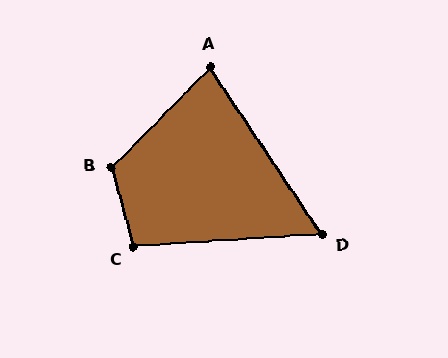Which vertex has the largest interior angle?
B, at approximately 120 degrees.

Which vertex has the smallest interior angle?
D, at approximately 60 degrees.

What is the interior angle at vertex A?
Approximately 78 degrees (acute).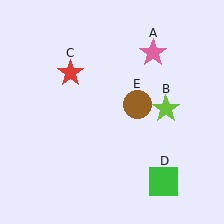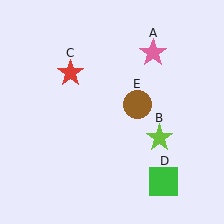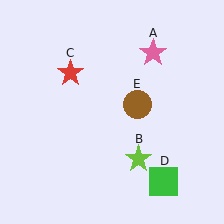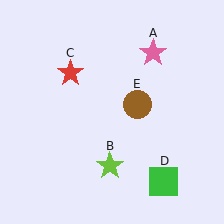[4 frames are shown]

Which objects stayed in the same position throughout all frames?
Pink star (object A) and red star (object C) and green square (object D) and brown circle (object E) remained stationary.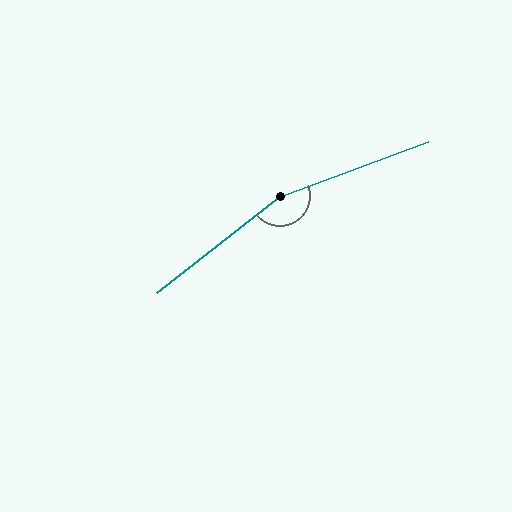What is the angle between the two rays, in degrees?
Approximately 162 degrees.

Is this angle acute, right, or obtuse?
It is obtuse.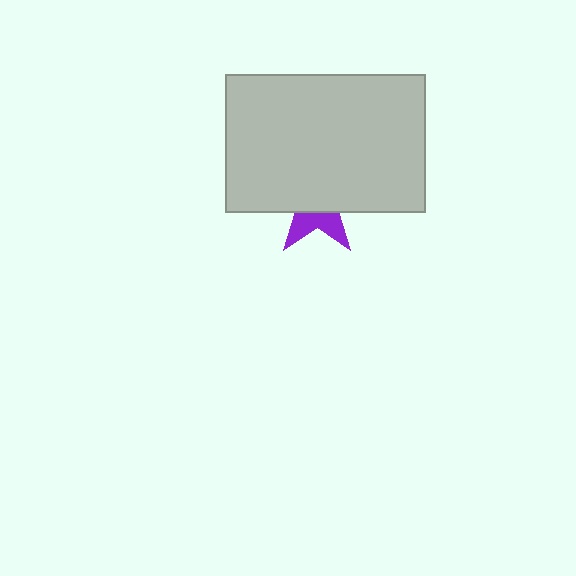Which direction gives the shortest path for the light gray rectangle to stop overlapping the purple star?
Moving up gives the shortest separation.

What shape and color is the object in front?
The object in front is a light gray rectangle.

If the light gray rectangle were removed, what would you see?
You would see the complete purple star.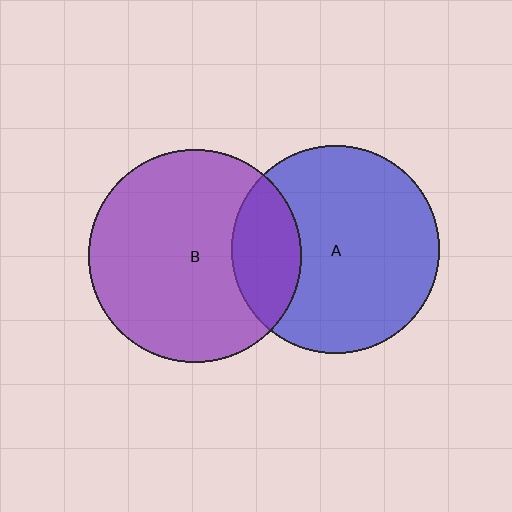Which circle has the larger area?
Circle B (purple).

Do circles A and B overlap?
Yes.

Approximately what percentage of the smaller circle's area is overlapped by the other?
Approximately 20%.